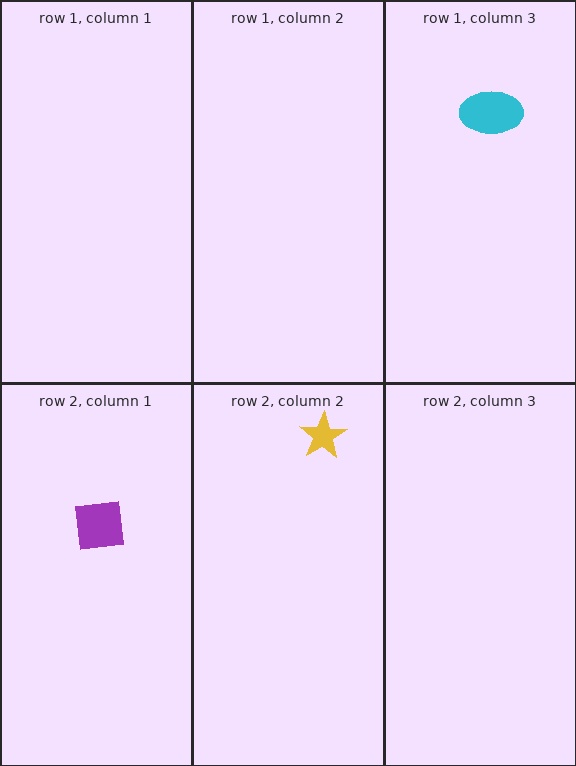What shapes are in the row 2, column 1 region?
The purple square.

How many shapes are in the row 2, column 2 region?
1.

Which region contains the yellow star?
The row 2, column 2 region.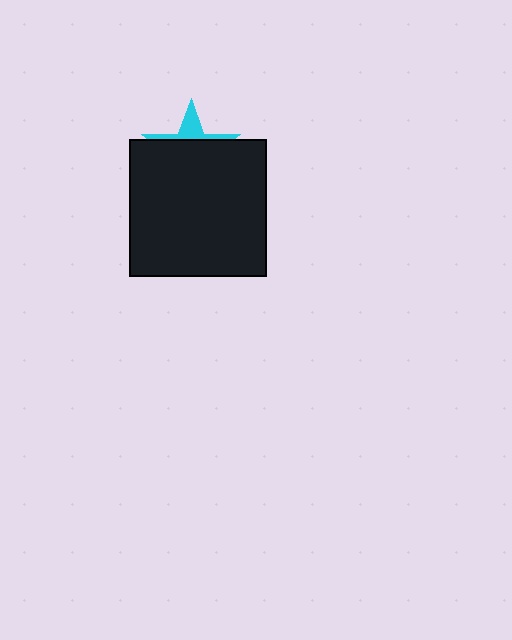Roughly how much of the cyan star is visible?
A small part of it is visible (roughly 31%).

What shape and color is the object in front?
The object in front is a black square.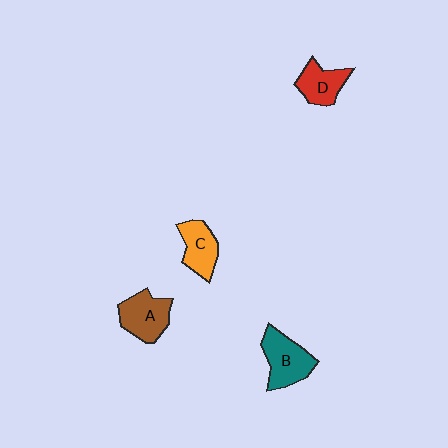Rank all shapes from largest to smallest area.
From largest to smallest: B (teal), A (brown), C (orange), D (red).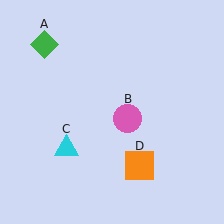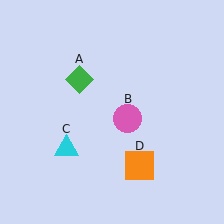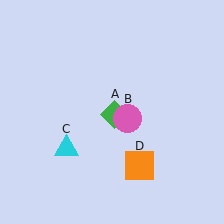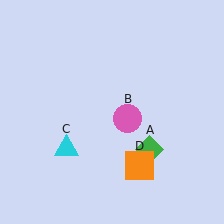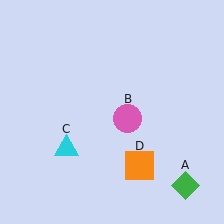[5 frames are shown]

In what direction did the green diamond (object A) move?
The green diamond (object A) moved down and to the right.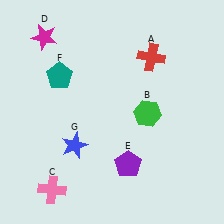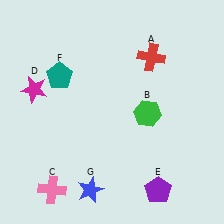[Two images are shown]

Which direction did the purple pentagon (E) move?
The purple pentagon (E) moved right.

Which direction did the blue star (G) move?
The blue star (G) moved down.